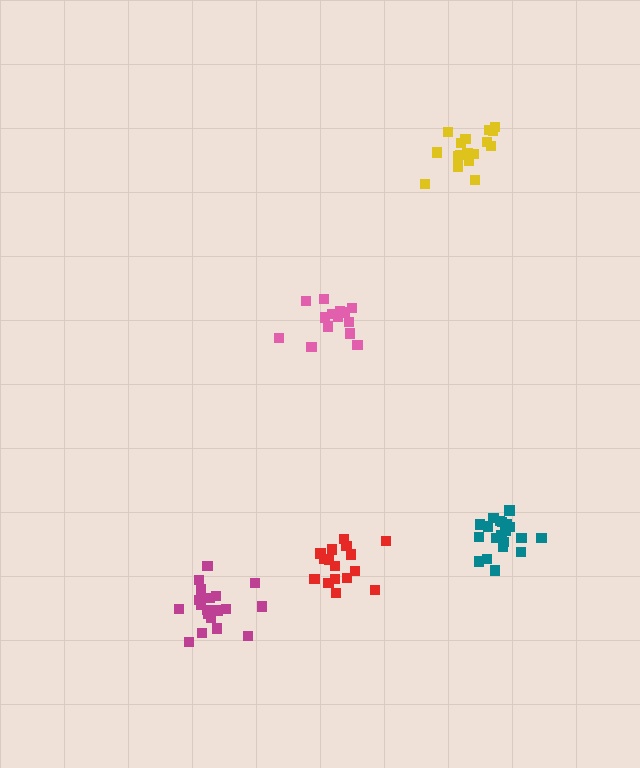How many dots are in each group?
Group 1: 16 dots, Group 2: 20 dots, Group 3: 14 dots, Group 4: 20 dots, Group 5: 17 dots (87 total).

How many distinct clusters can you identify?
There are 5 distinct clusters.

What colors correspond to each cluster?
The clusters are colored: red, teal, pink, magenta, yellow.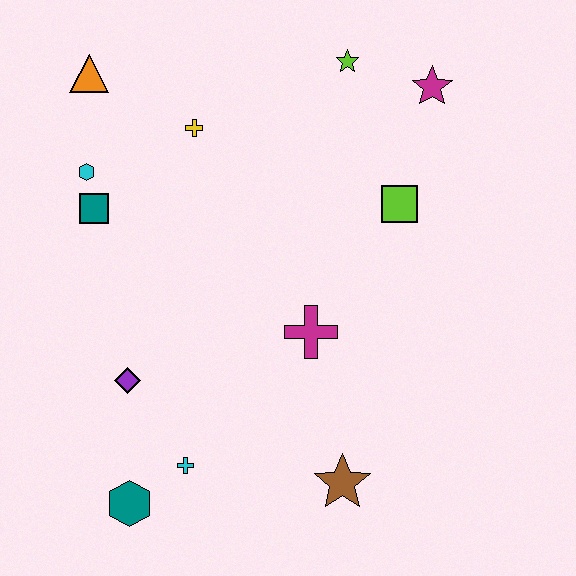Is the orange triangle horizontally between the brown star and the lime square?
No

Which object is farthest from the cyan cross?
The magenta star is farthest from the cyan cross.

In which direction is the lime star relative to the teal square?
The lime star is to the right of the teal square.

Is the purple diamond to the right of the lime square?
No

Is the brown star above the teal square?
No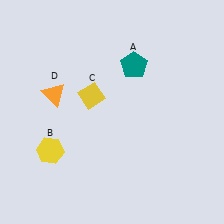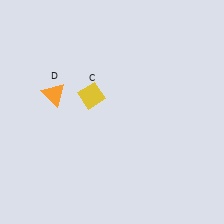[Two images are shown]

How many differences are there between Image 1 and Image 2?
There are 2 differences between the two images.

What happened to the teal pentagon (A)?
The teal pentagon (A) was removed in Image 2. It was in the top-right area of Image 1.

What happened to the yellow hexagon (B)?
The yellow hexagon (B) was removed in Image 2. It was in the bottom-left area of Image 1.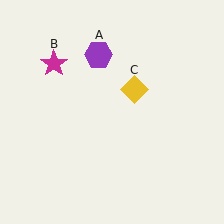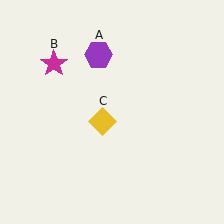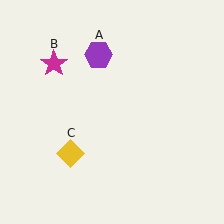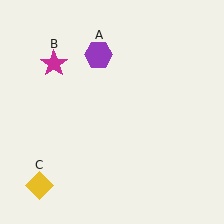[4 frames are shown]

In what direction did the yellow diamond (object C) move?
The yellow diamond (object C) moved down and to the left.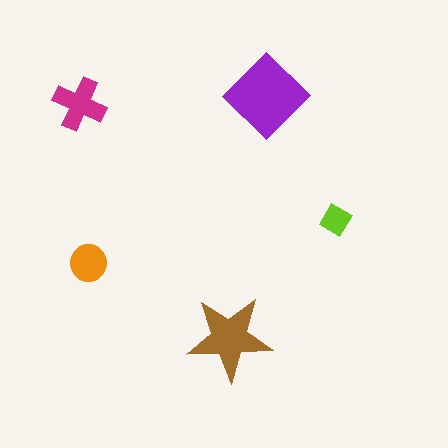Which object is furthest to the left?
The magenta cross is leftmost.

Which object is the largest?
The purple diamond.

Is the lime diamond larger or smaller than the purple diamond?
Smaller.